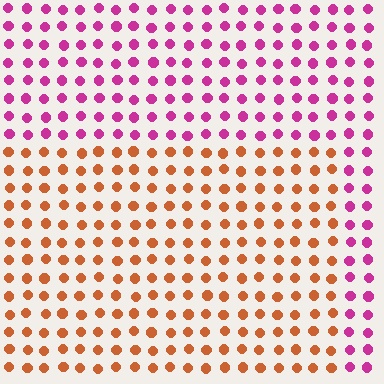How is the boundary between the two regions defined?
The boundary is defined purely by a slight shift in hue (about 61 degrees). Spacing, size, and orientation are identical on both sides.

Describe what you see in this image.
The image is filled with small magenta elements in a uniform arrangement. A rectangle-shaped region is visible where the elements are tinted to a slightly different hue, forming a subtle color boundary.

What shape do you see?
I see a rectangle.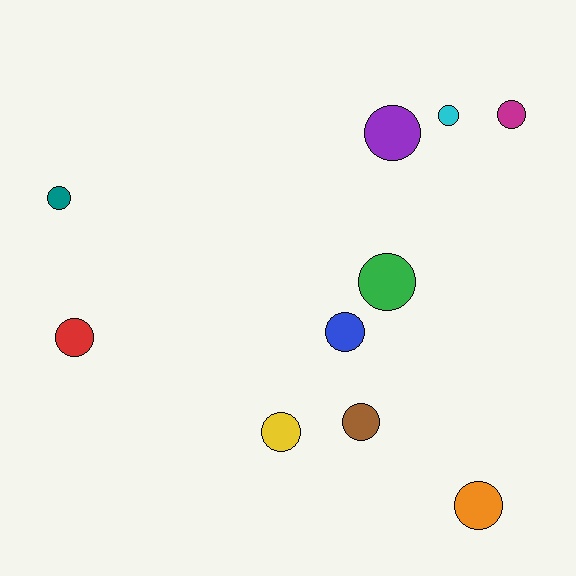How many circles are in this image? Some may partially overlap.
There are 10 circles.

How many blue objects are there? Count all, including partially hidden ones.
There is 1 blue object.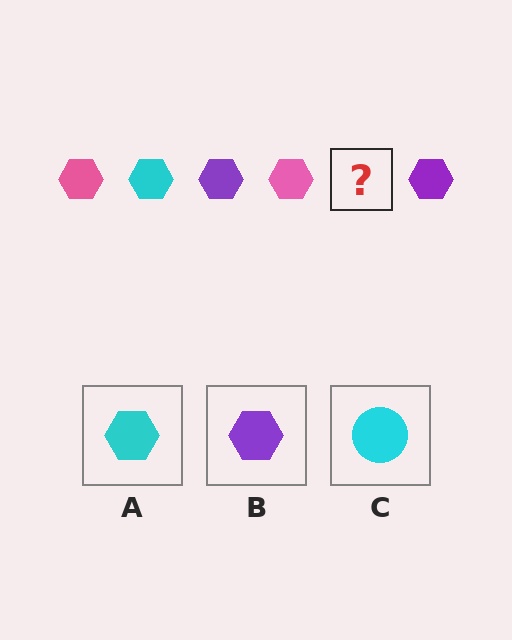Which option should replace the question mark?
Option A.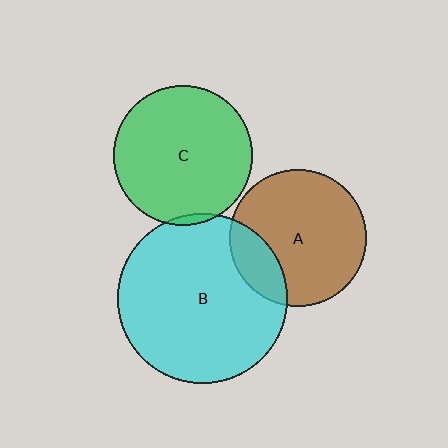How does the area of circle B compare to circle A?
Approximately 1.5 times.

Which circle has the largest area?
Circle B (cyan).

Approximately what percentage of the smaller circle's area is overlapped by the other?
Approximately 5%.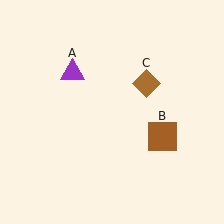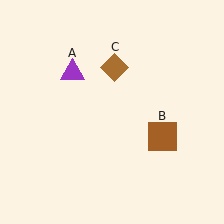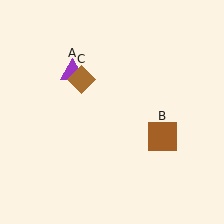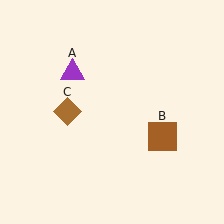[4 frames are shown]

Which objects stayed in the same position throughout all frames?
Purple triangle (object A) and brown square (object B) remained stationary.